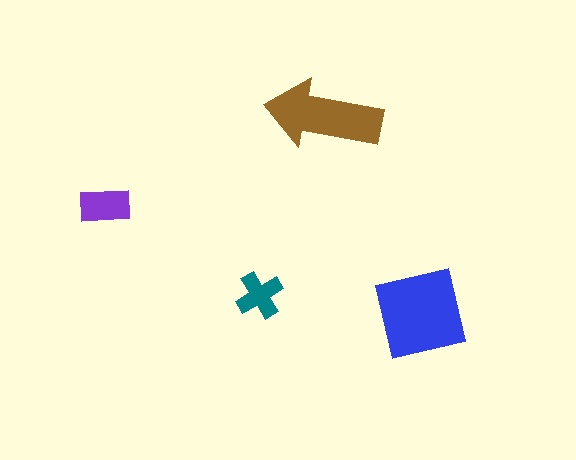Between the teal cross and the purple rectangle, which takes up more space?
The purple rectangle.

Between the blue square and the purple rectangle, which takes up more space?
The blue square.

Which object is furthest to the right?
The blue square is rightmost.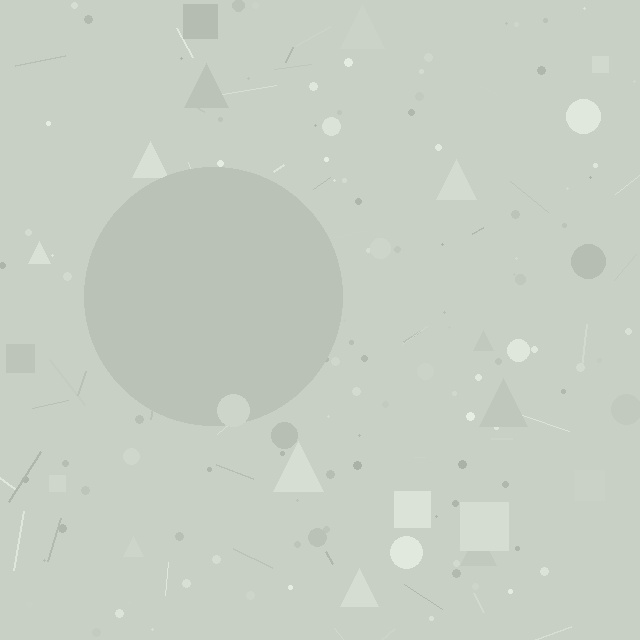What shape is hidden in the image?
A circle is hidden in the image.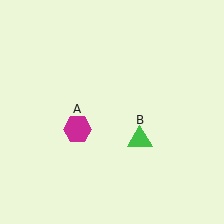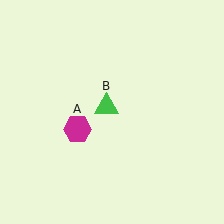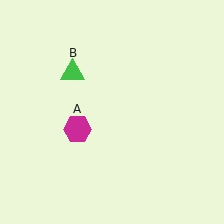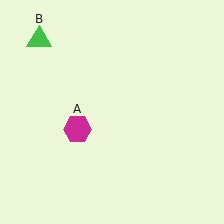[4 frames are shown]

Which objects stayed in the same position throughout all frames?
Magenta hexagon (object A) remained stationary.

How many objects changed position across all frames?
1 object changed position: green triangle (object B).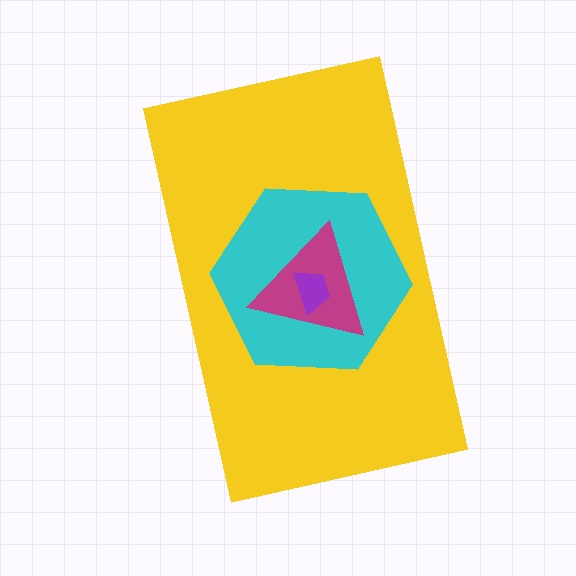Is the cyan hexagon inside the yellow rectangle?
Yes.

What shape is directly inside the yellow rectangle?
The cyan hexagon.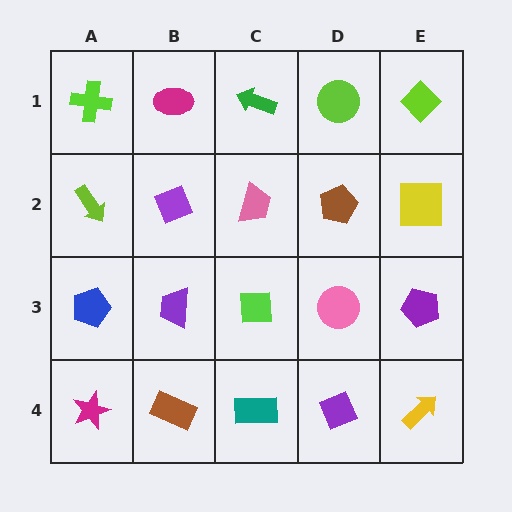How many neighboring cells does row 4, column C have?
3.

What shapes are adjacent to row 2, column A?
A lime cross (row 1, column A), a blue pentagon (row 3, column A), a purple diamond (row 2, column B).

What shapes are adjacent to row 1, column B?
A purple diamond (row 2, column B), a lime cross (row 1, column A), a green arrow (row 1, column C).